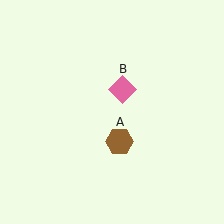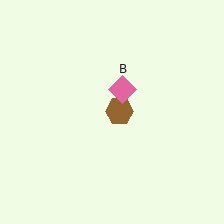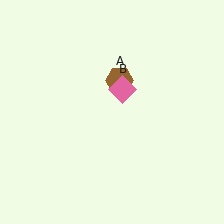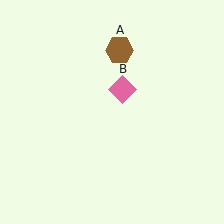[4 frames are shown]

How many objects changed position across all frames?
1 object changed position: brown hexagon (object A).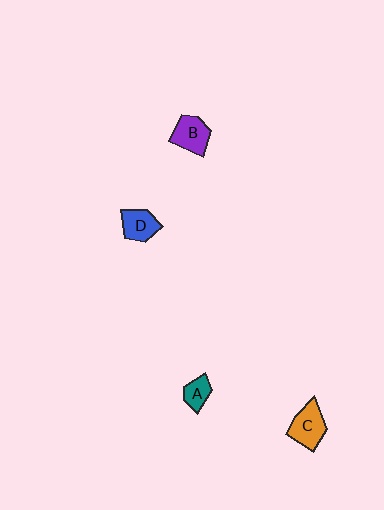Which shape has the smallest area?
Shape A (teal).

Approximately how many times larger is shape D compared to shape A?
Approximately 1.4 times.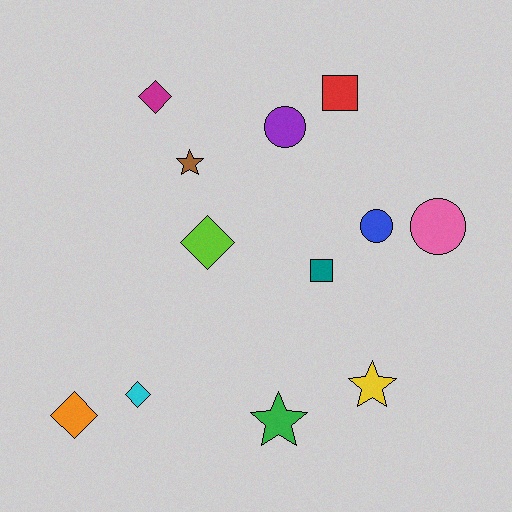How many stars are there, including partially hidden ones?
There are 3 stars.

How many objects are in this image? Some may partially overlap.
There are 12 objects.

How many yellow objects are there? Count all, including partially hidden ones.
There is 1 yellow object.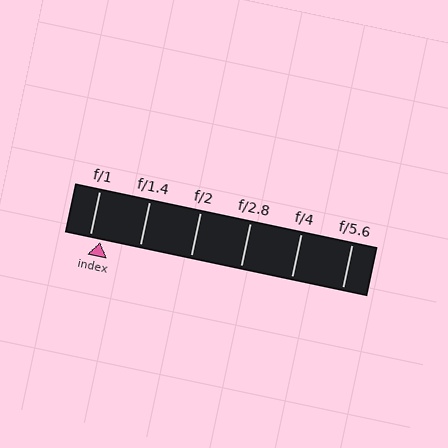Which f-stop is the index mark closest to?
The index mark is closest to f/1.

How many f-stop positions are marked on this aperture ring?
There are 6 f-stop positions marked.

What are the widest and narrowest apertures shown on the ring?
The widest aperture shown is f/1 and the narrowest is f/5.6.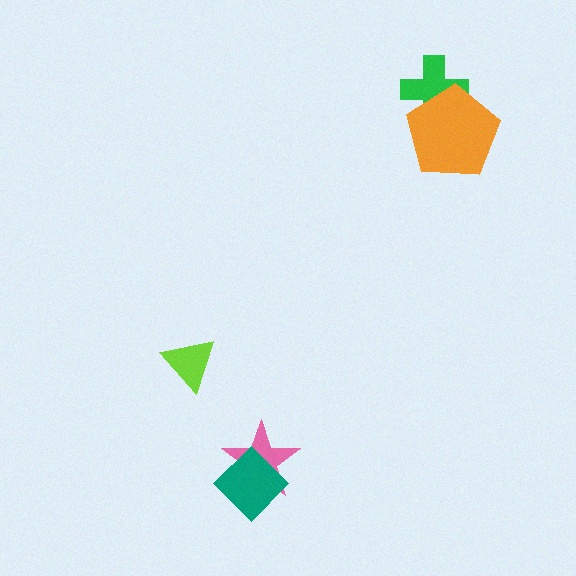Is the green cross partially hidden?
Yes, it is partially covered by another shape.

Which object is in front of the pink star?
The teal diamond is in front of the pink star.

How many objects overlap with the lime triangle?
0 objects overlap with the lime triangle.